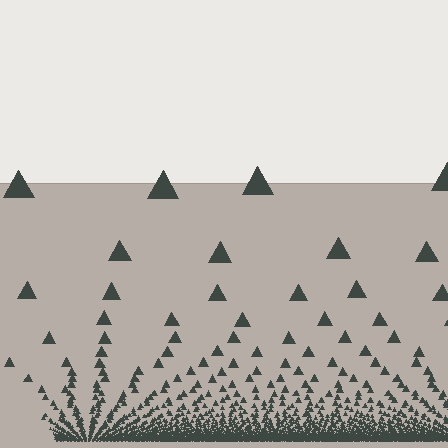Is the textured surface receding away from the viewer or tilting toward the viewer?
The surface appears to tilt toward the viewer. Texture elements get larger and sparser toward the top.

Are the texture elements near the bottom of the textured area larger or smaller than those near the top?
Smaller. The gradient is inverted — elements near the bottom are smaller and denser.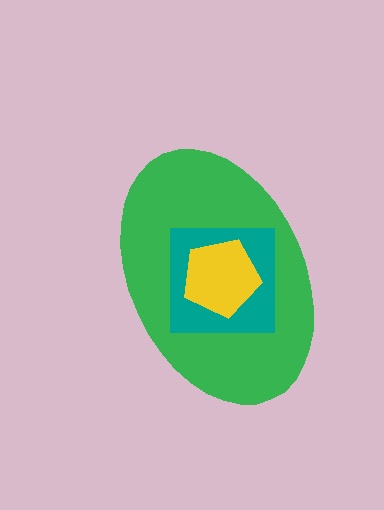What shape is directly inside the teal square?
The yellow pentagon.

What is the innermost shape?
The yellow pentagon.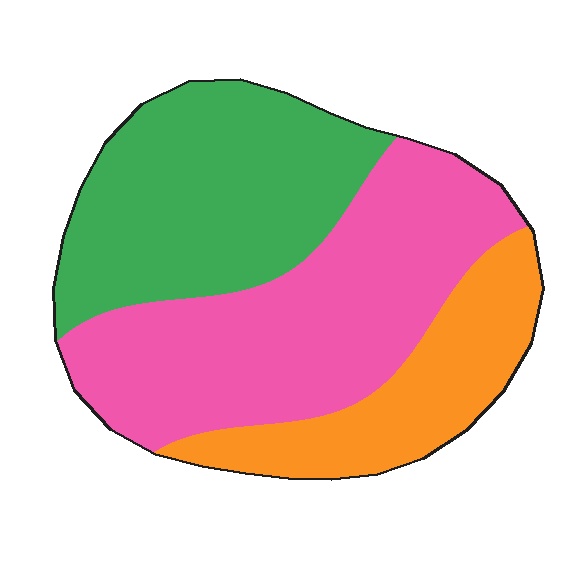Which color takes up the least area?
Orange, at roughly 20%.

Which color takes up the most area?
Pink, at roughly 45%.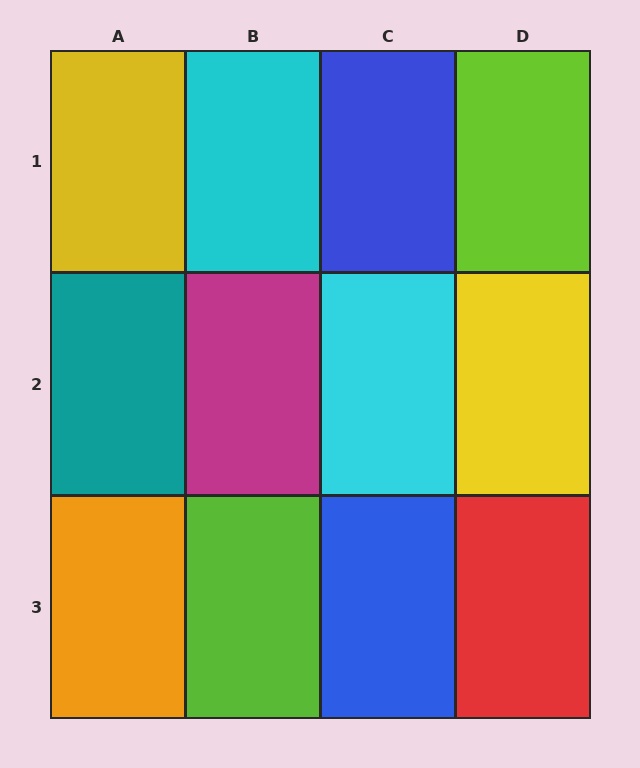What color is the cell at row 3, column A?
Orange.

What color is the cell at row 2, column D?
Yellow.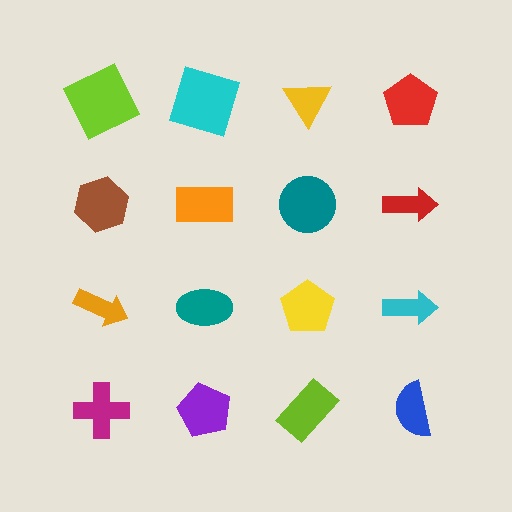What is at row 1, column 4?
A red pentagon.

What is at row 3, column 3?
A yellow pentagon.